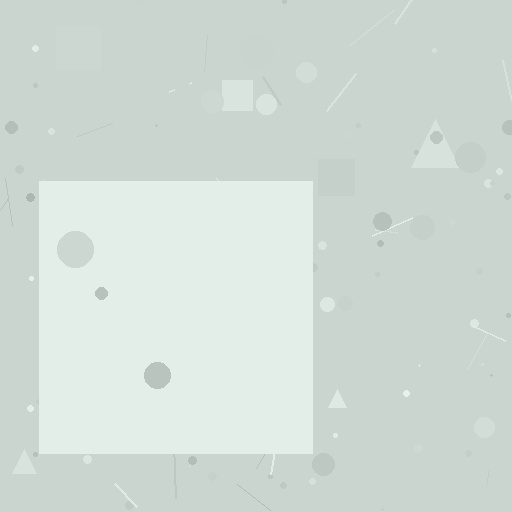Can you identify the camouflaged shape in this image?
The camouflaged shape is a square.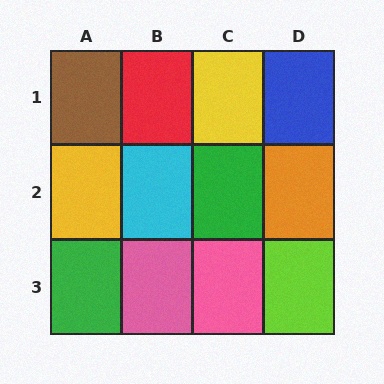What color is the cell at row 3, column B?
Pink.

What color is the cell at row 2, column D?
Orange.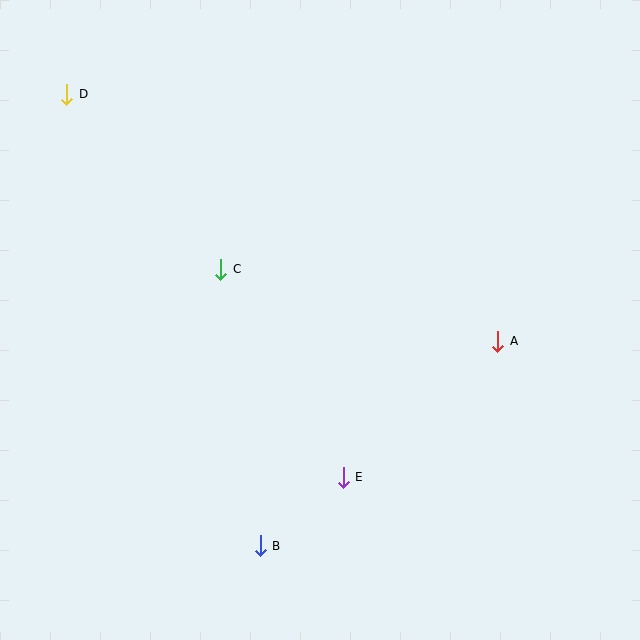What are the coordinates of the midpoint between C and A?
The midpoint between C and A is at (359, 305).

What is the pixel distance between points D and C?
The distance between D and C is 234 pixels.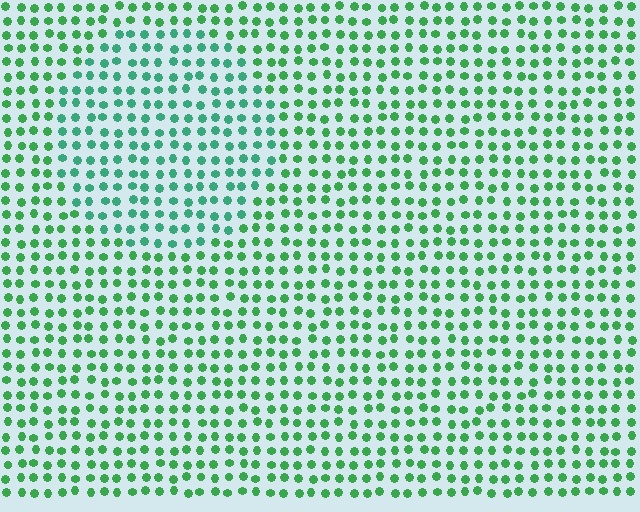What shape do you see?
I see a circle.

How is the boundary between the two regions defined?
The boundary is defined purely by a slight shift in hue (about 26 degrees). Spacing, size, and orientation are identical on both sides.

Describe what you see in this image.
The image is filled with small green elements in a uniform arrangement. A circle-shaped region is visible where the elements are tinted to a slightly different hue, forming a subtle color boundary.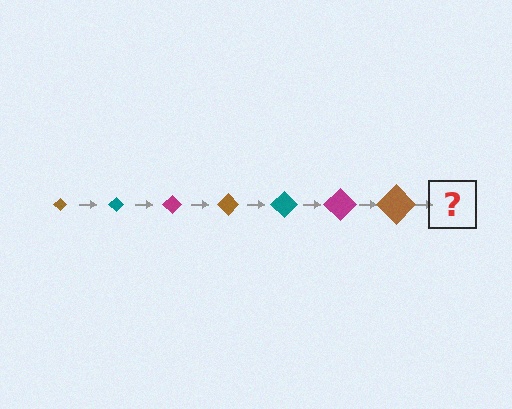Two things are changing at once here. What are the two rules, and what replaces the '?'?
The two rules are that the diamond grows larger each step and the color cycles through brown, teal, and magenta. The '?' should be a teal diamond, larger than the previous one.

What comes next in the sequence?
The next element should be a teal diamond, larger than the previous one.